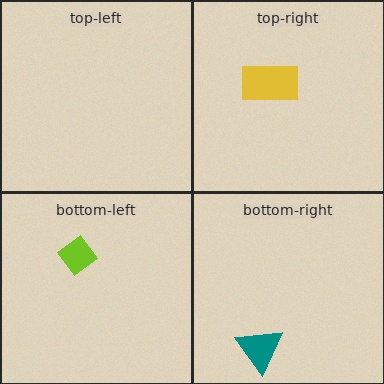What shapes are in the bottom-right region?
The teal triangle.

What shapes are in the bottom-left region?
The lime diamond.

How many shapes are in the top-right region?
1.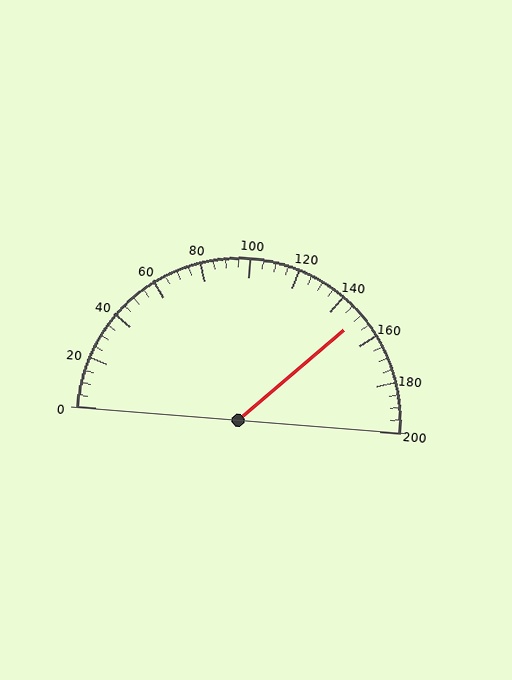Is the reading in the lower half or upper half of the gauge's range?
The reading is in the upper half of the range (0 to 200).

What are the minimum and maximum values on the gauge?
The gauge ranges from 0 to 200.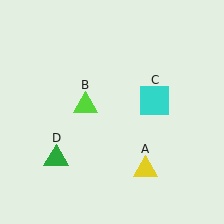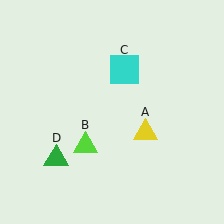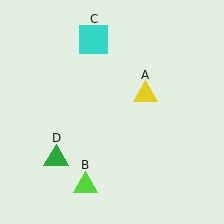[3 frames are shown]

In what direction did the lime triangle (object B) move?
The lime triangle (object B) moved down.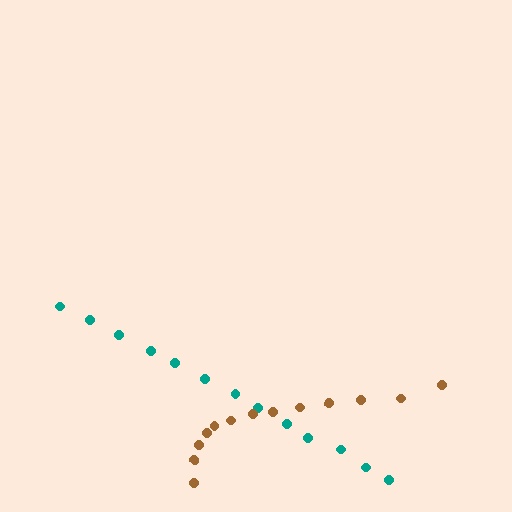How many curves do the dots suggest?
There are 2 distinct paths.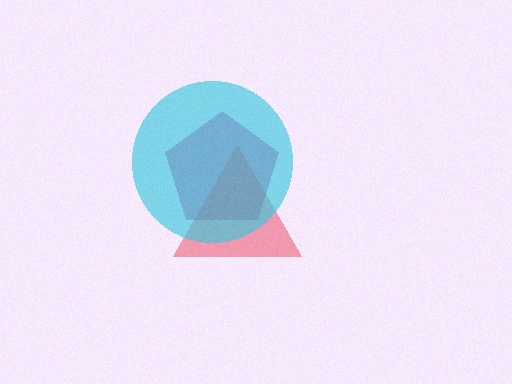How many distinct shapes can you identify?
There are 3 distinct shapes: a magenta pentagon, a red triangle, a cyan circle.